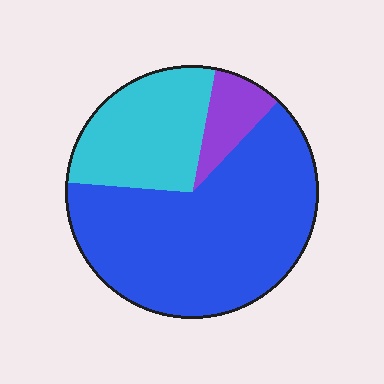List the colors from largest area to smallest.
From largest to smallest: blue, cyan, purple.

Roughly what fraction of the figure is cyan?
Cyan takes up between a quarter and a half of the figure.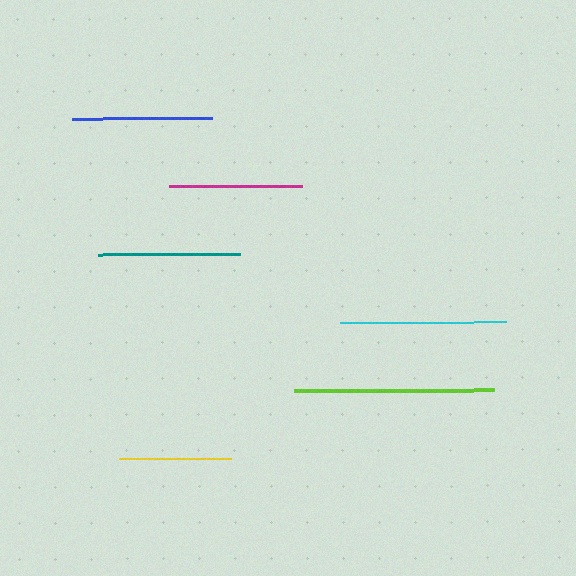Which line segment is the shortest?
The yellow line is the shortest at approximately 112 pixels.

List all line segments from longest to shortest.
From longest to shortest: lime, cyan, teal, blue, magenta, yellow.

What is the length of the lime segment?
The lime segment is approximately 200 pixels long.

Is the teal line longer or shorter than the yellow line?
The teal line is longer than the yellow line.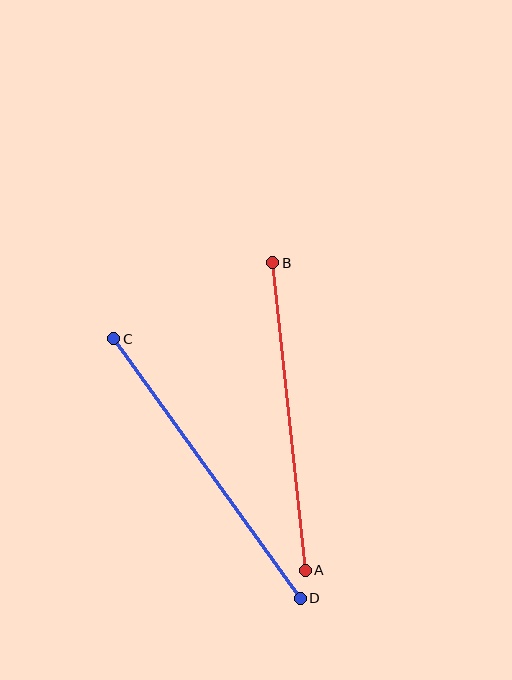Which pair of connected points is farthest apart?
Points C and D are farthest apart.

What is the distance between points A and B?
The distance is approximately 309 pixels.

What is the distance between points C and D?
The distance is approximately 320 pixels.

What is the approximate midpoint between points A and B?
The midpoint is at approximately (289, 416) pixels.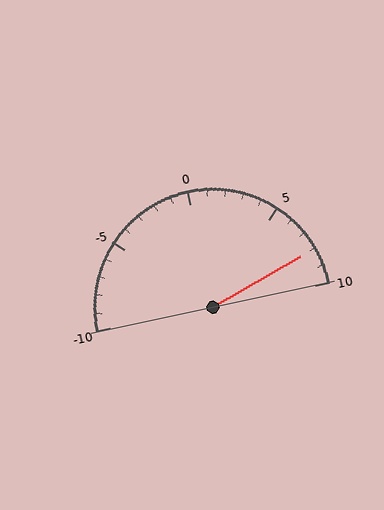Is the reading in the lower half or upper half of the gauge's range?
The reading is in the upper half of the range (-10 to 10).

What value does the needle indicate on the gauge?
The needle indicates approximately 8.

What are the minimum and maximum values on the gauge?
The gauge ranges from -10 to 10.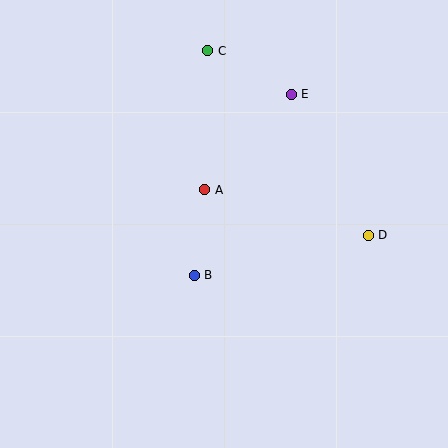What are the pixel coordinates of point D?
Point D is at (368, 235).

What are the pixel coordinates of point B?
Point B is at (194, 275).